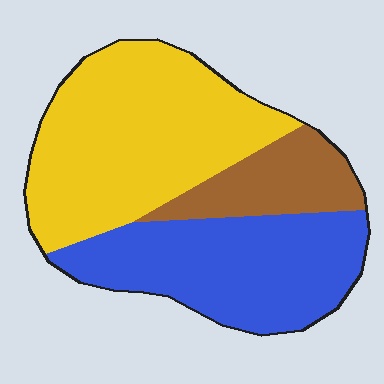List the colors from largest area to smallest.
From largest to smallest: yellow, blue, brown.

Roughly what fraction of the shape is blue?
Blue covers about 35% of the shape.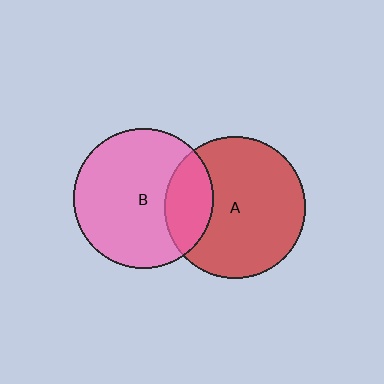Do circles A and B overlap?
Yes.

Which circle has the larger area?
Circle A (red).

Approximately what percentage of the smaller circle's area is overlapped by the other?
Approximately 25%.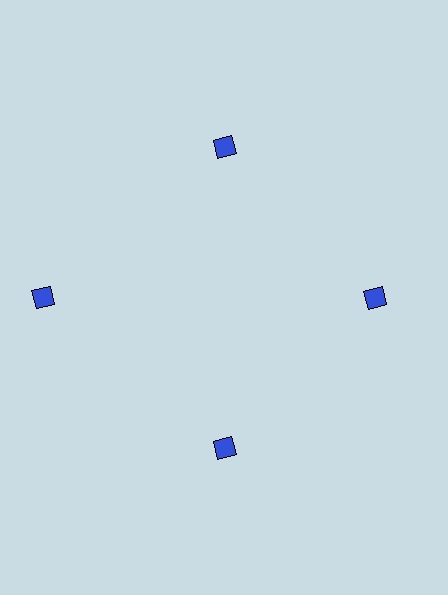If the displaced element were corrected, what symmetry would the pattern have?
It would have 4-fold rotational symmetry — the pattern would map onto itself every 90 degrees.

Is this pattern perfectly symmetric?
No. The 4 blue diamonds are arranged in a ring, but one element near the 9 o'clock position is pushed outward from the center, breaking the 4-fold rotational symmetry.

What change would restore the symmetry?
The symmetry would be restored by moving it inward, back onto the ring so that all 4 diamonds sit at equal angles and equal distance from the center.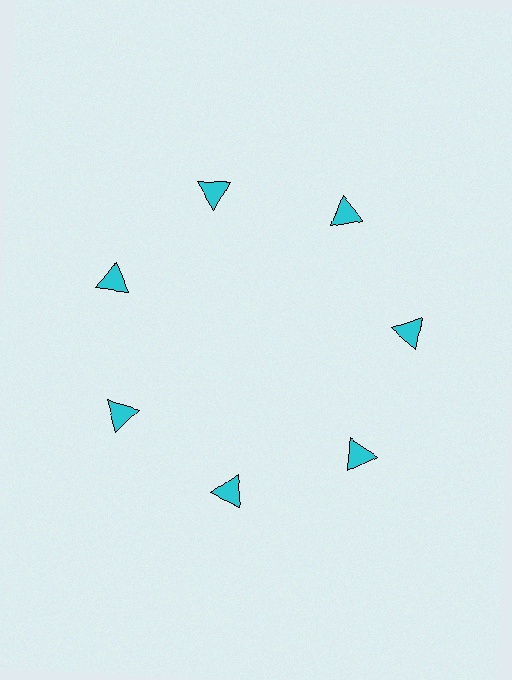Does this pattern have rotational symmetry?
Yes, this pattern has 7-fold rotational symmetry. It looks the same after rotating 51 degrees around the center.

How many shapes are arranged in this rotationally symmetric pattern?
There are 7 shapes, arranged in 7 groups of 1.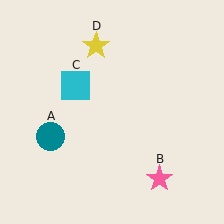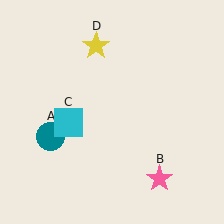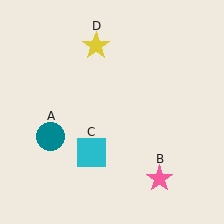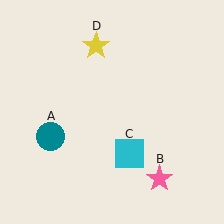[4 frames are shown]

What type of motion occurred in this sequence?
The cyan square (object C) rotated counterclockwise around the center of the scene.